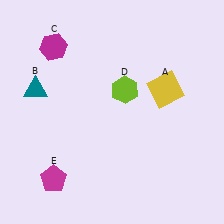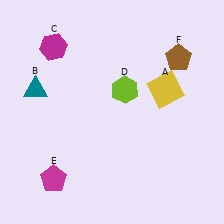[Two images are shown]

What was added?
A brown pentagon (F) was added in Image 2.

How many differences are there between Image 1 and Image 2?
There is 1 difference between the two images.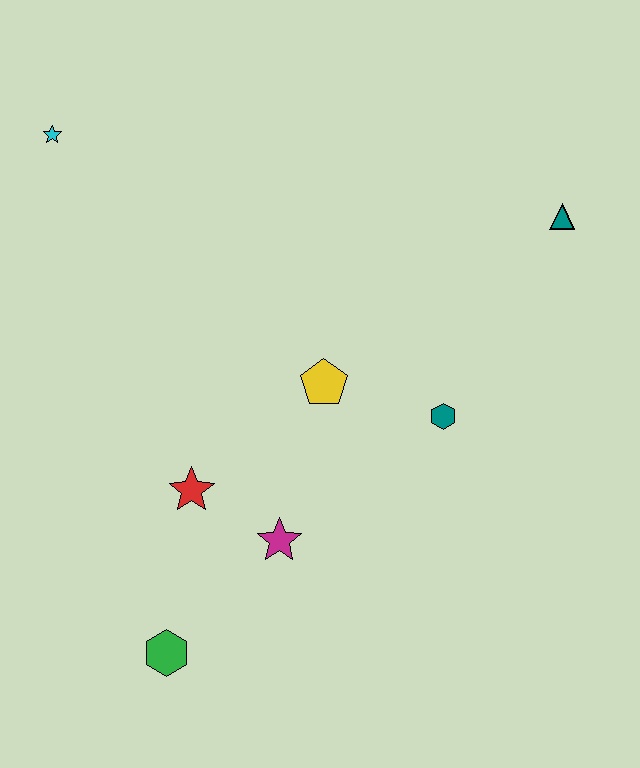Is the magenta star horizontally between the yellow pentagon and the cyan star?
Yes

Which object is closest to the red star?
The magenta star is closest to the red star.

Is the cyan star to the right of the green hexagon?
No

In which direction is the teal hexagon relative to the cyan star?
The teal hexagon is to the right of the cyan star.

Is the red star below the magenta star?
No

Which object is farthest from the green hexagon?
The teal triangle is farthest from the green hexagon.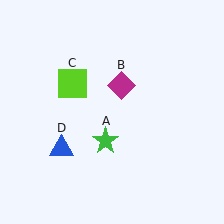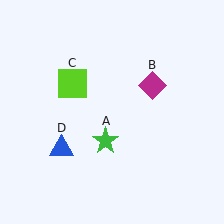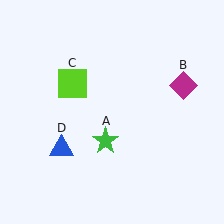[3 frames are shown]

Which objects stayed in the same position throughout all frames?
Green star (object A) and lime square (object C) and blue triangle (object D) remained stationary.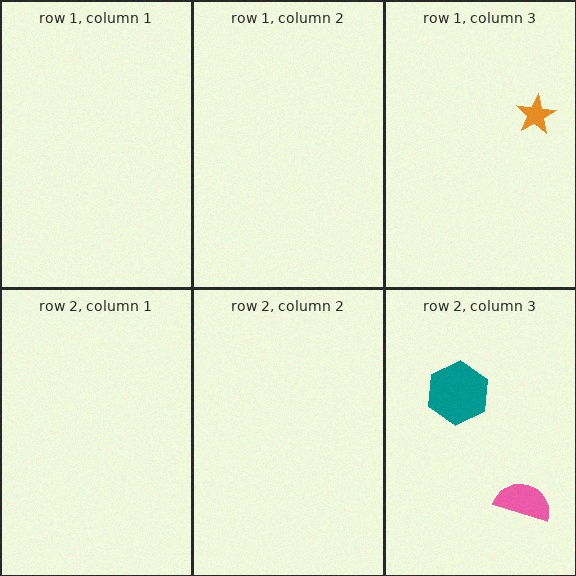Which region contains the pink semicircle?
The row 2, column 3 region.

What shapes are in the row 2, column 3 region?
The pink semicircle, the teal hexagon.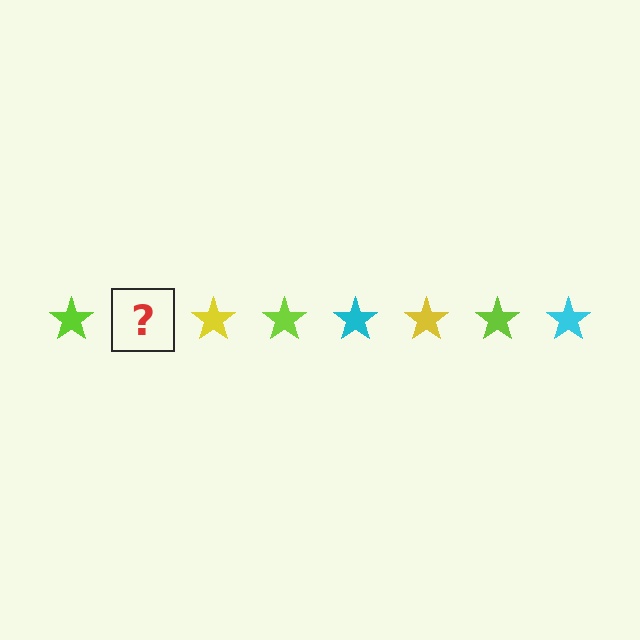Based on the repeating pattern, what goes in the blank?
The blank should be a cyan star.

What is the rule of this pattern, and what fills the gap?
The rule is that the pattern cycles through lime, cyan, yellow stars. The gap should be filled with a cyan star.